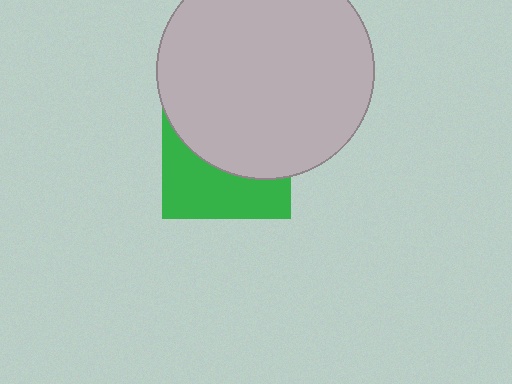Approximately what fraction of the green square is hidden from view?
Roughly 56% of the green square is hidden behind the light gray circle.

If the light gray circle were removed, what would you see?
You would see the complete green square.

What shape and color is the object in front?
The object in front is a light gray circle.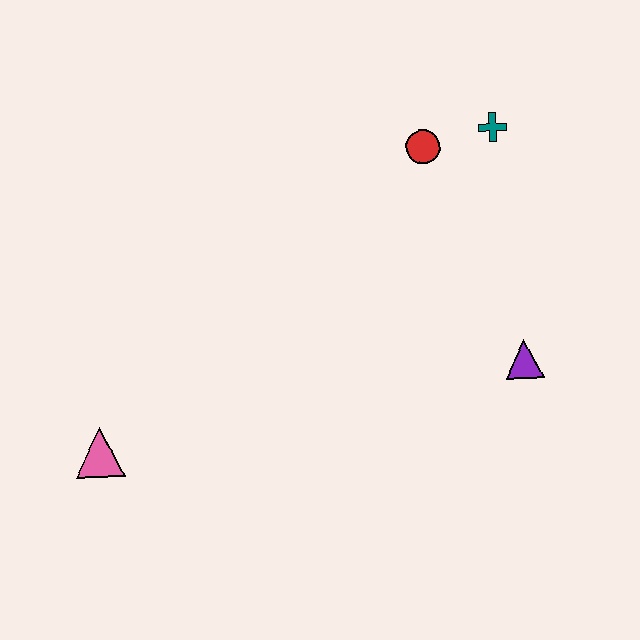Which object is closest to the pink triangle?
The purple triangle is closest to the pink triangle.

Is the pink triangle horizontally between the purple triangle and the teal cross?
No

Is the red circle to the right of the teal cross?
No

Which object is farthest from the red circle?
The pink triangle is farthest from the red circle.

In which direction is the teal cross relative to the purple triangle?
The teal cross is above the purple triangle.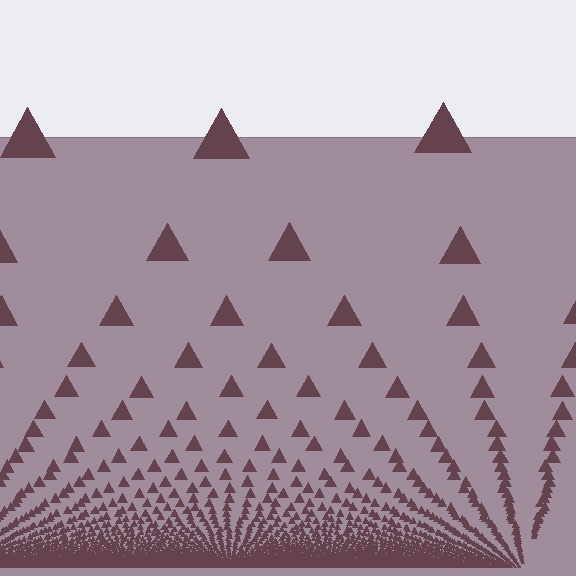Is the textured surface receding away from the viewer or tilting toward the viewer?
The surface appears to tilt toward the viewer. Texture elements get larger and sparser toward the top.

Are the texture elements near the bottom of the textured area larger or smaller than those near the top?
Smaller. The gradient is inverted — elements near the bottom are smaller and denser.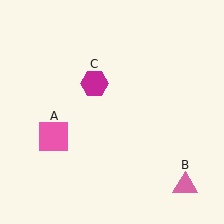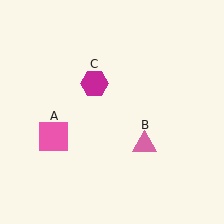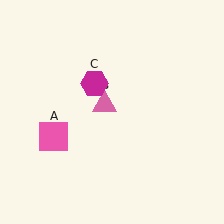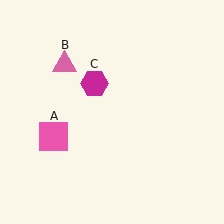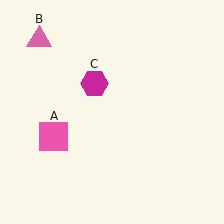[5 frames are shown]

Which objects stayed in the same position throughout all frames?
Pink square (object A) and magenta hexagon (object C) remained stationary.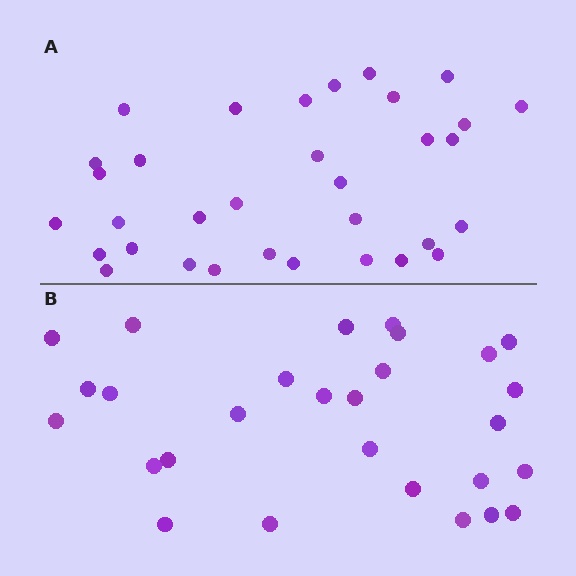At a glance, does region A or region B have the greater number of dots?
Region A (the top region) has more dots.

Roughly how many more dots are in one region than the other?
Region A has about 5 more dots than region B.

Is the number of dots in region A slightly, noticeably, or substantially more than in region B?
Region A has only slightly more — the two regions are fairly close. The ratio is roughly 1.2 to 1.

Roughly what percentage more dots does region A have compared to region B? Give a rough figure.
About 20% more.